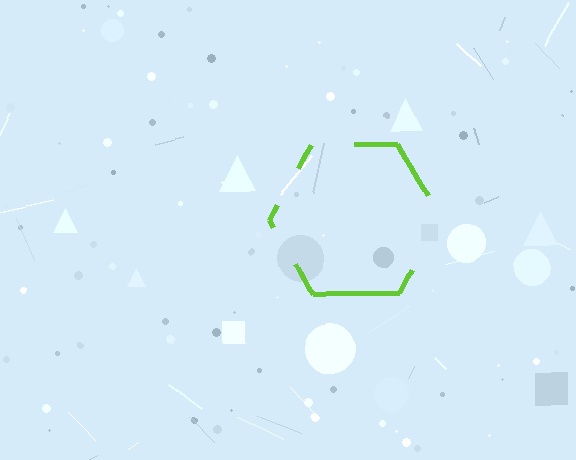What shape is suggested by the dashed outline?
The dashed outline suggests a hexagon.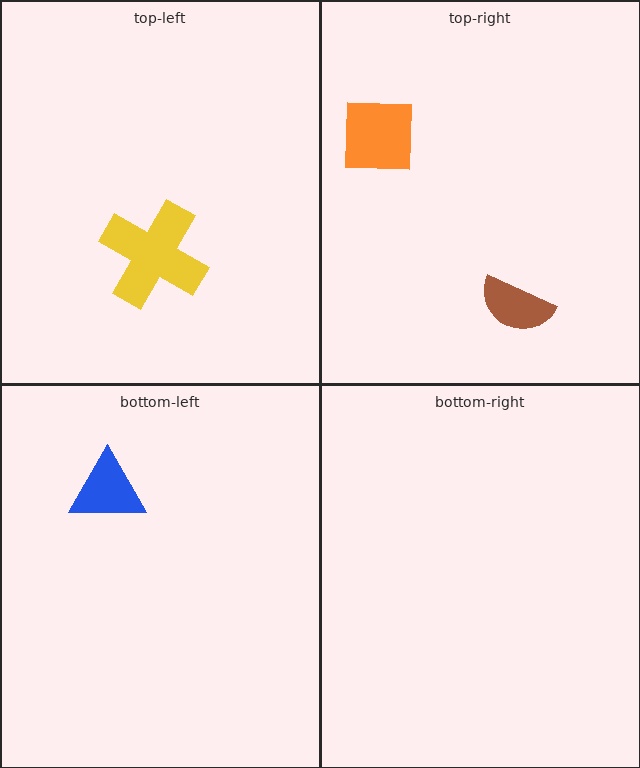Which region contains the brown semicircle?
The top-right region.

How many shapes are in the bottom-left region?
1.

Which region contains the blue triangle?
The bottom-left region.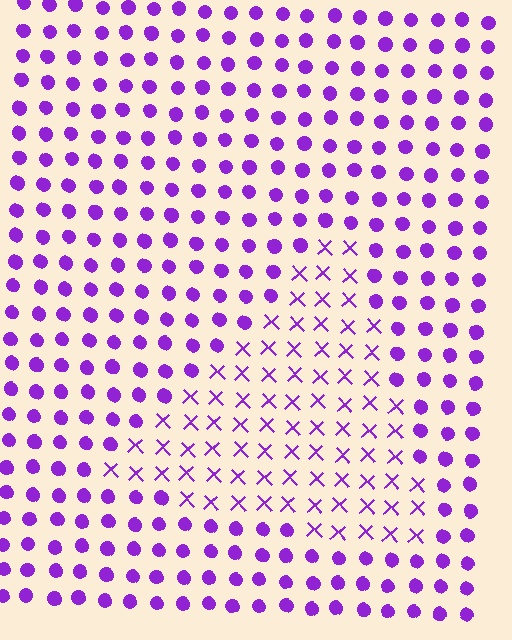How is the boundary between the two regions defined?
The boundary is defined by a change in element shape: X marks inside vs. circles outside. All elements share the same color and spacing.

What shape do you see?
I see a triangle.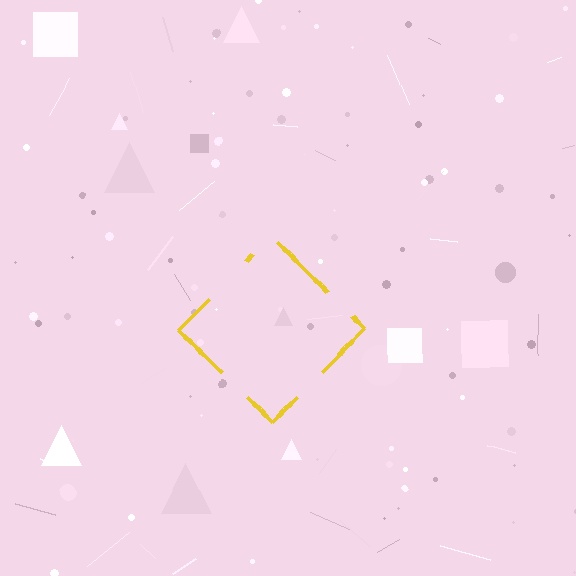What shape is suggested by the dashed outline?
The dashed outline suggests a diamond.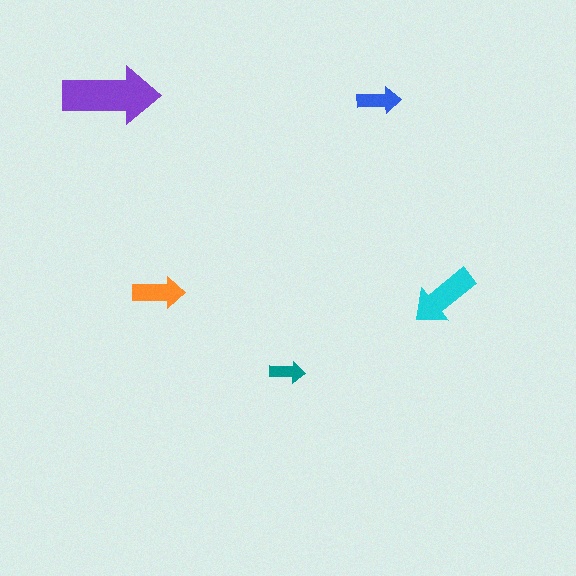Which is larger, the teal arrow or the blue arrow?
The blue one.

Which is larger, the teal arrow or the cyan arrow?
The cyan one.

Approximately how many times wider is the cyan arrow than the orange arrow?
About 1.5 times wider.